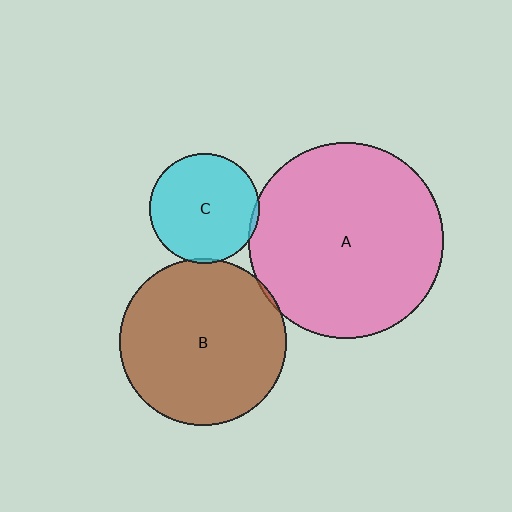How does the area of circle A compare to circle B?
Approximately 1.4 times.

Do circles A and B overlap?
Yes.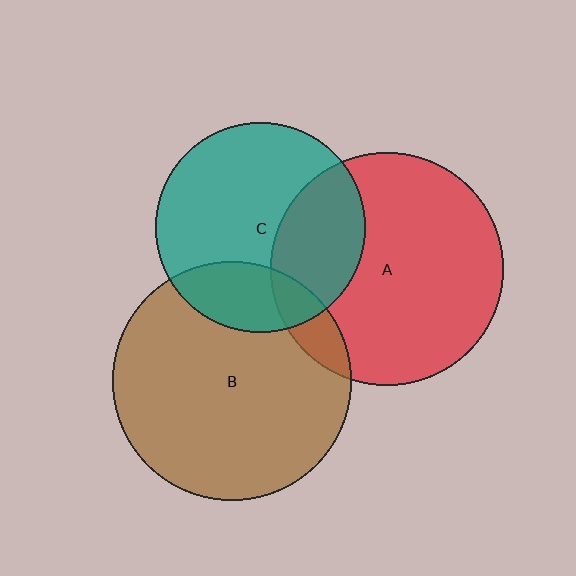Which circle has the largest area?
Circle B (brown).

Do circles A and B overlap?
Yes.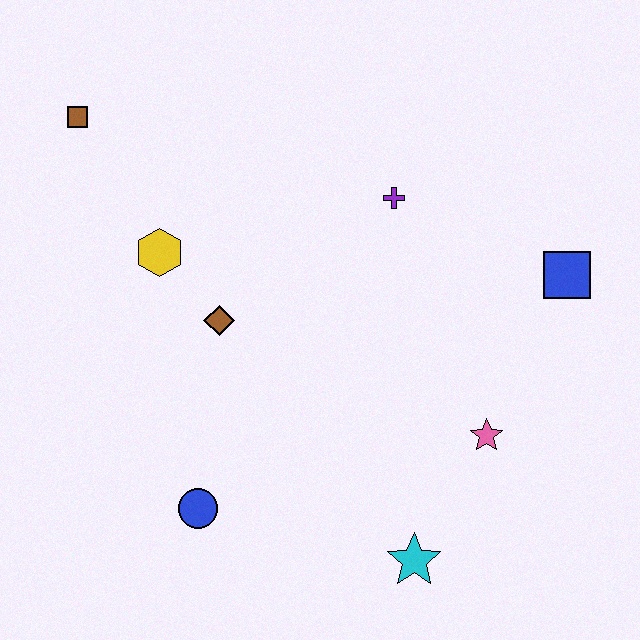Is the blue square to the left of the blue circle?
No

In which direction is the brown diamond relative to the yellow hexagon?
The brown diamond is below the yellow hexagon.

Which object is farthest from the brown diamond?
The blue square is farthest from the brown diamond.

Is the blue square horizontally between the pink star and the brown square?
No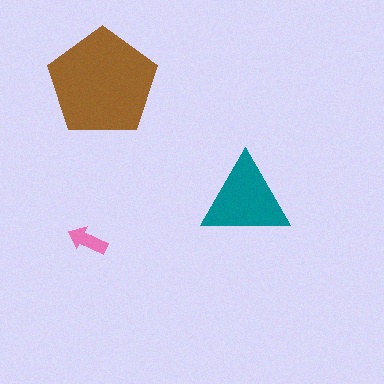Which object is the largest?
The brown pentagon.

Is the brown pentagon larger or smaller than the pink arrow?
Larger.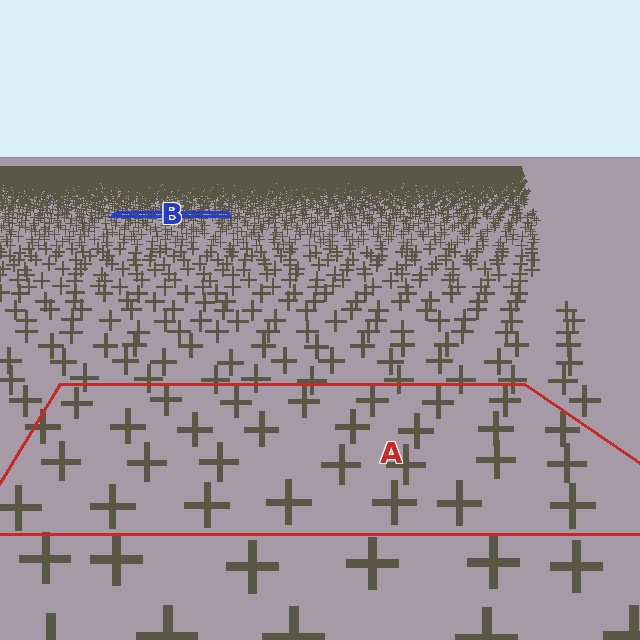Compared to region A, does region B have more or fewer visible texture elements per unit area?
Region B has more texture elements per unit area — they are packed more densely because it is farther away.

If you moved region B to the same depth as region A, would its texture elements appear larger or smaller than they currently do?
They would appear larger. At a closer depth, the same texture elements are projected at a bigger on-screen size.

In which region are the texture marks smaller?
The texture marks are smaller in region B, because it is farther away.